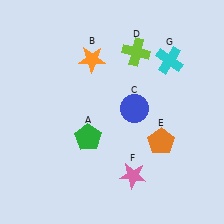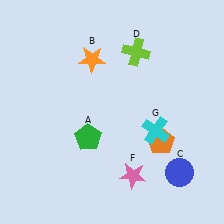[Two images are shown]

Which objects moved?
The objects that moved are: the blue circle (C), the cyan cross (G).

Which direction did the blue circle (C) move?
The blue circle (C) moved down.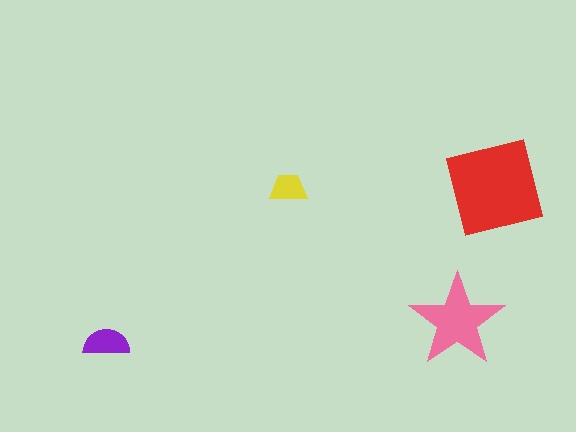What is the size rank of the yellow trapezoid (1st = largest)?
4th.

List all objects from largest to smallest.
The red square, the pink star, the purple semicircle, the yellow trapezoid.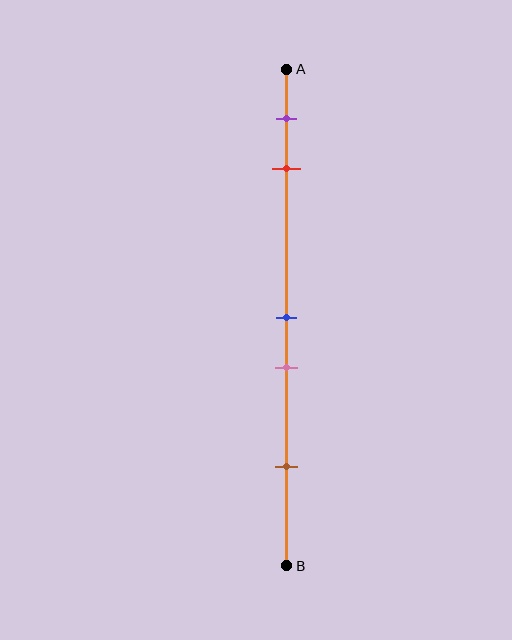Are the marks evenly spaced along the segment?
No, the marks are not evenly spaced.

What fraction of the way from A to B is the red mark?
The red mark is approximately 20% (0.2) of the way from A to B.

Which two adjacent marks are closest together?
The blue and pink marks are the closest adjacent pair.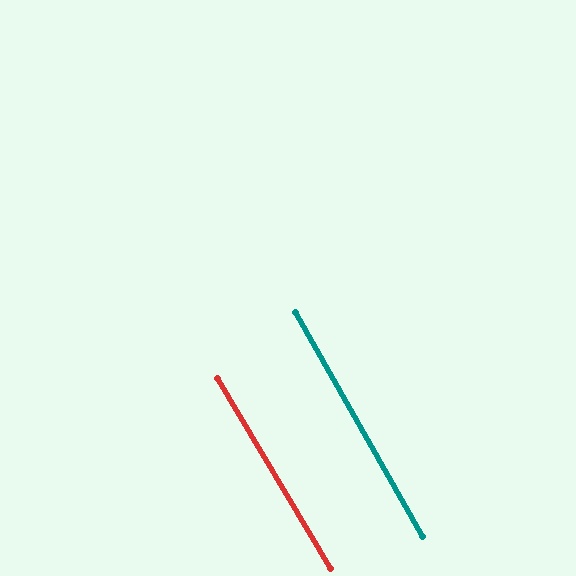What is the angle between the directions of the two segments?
Approximately 1 degree.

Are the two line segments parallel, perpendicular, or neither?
Parallel — their directions differ by only 1.3°.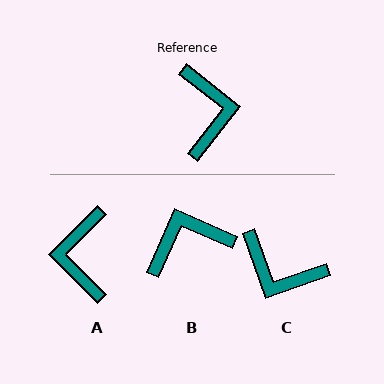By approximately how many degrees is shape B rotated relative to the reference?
Approximately 104 degrees counter-clockwise.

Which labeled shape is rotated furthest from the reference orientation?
A, about 173 degrees away.